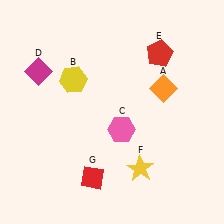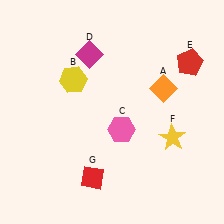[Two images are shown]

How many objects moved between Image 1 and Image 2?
3 objects moved between the two images.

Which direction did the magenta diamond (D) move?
The magenta diamond (D) moved right.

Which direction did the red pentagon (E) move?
The red pentagon (E) moved right.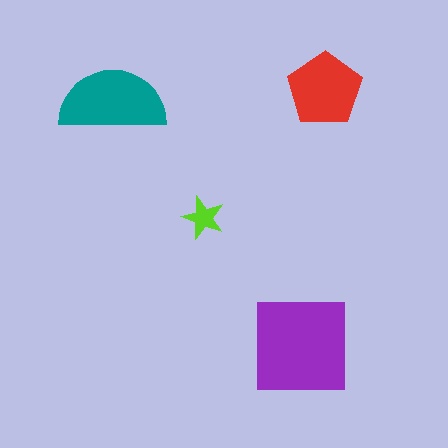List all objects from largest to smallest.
The purple square, the teal semicircle, the red pentagon, the lime star.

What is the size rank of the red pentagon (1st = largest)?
3rd.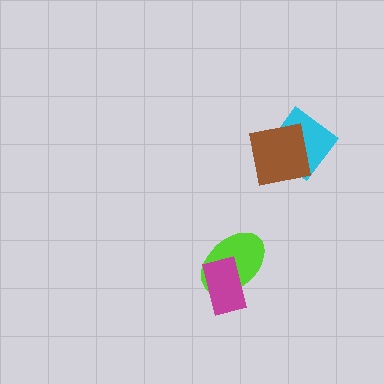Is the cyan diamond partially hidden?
Yes, it is partially covered by another shape.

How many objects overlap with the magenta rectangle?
1 object overlaps with the magenta rectangle.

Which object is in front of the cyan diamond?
The brown square is in front of the cyan diamond.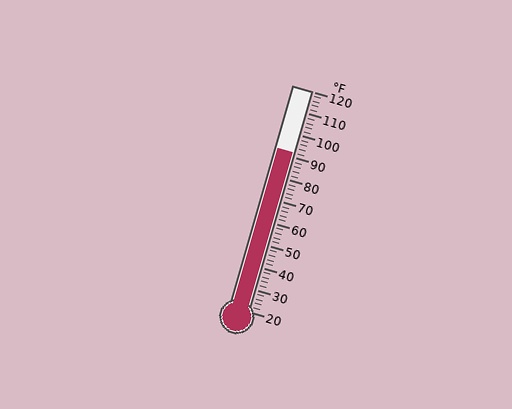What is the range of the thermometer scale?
The thermometer scale ranges from 20°F to 120°F.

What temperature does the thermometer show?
The thermometer shows approximately 92°F.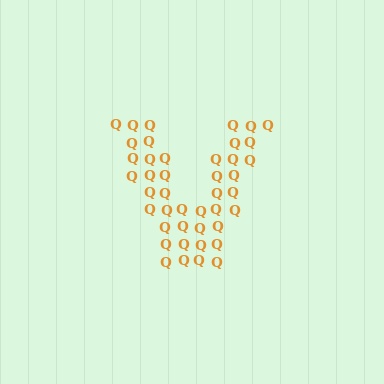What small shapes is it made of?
It is made of small letter Q's.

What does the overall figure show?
The overall figure shows the letter V.